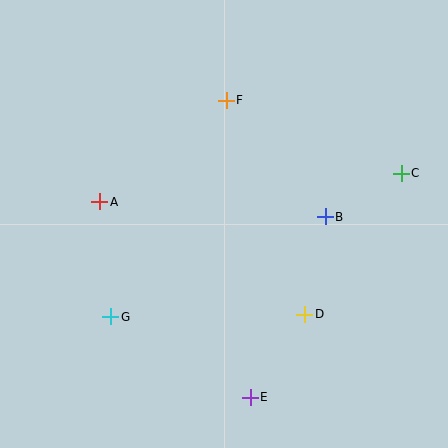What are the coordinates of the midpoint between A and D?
The midpoint between A and D is at (202, 258).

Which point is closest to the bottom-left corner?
Point G is closest to the bottom-left corner.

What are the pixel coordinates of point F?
Point F is at (226, 100).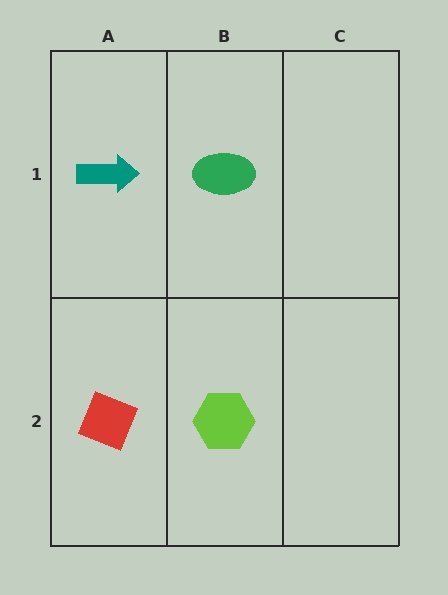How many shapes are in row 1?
2 shapes.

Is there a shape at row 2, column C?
No, that cell is empty.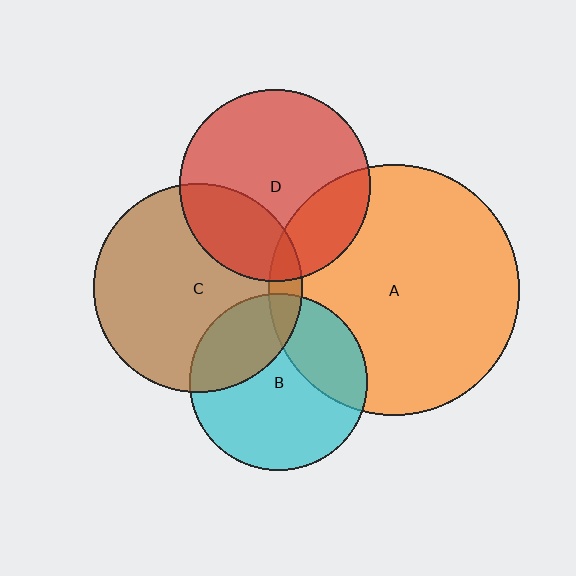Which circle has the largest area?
Circle A (orange).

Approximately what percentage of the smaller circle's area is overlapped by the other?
Approximately 30%.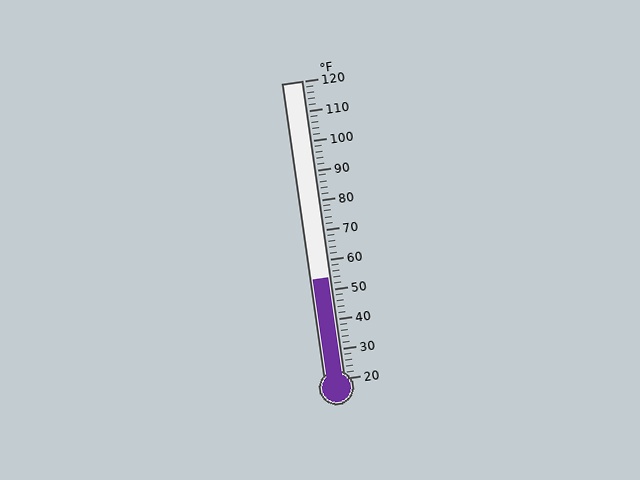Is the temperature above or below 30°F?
The temperature is above 30°F.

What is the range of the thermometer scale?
The thermometer scale ranges from 20°F to 120°F.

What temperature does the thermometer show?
The thermometer shows approximately 54°F.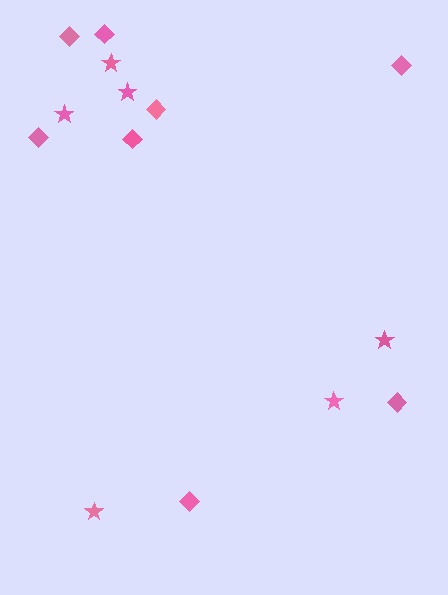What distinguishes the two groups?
There are 2 groups: one group of diamonds (8) and one group of stars (6).